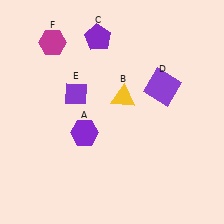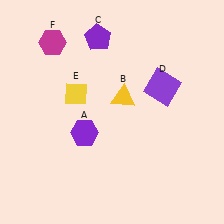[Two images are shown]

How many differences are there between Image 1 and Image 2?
There is 1 difference between the two images.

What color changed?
The diamond (E) changed from purple in Image 1 to yellow in Image 2.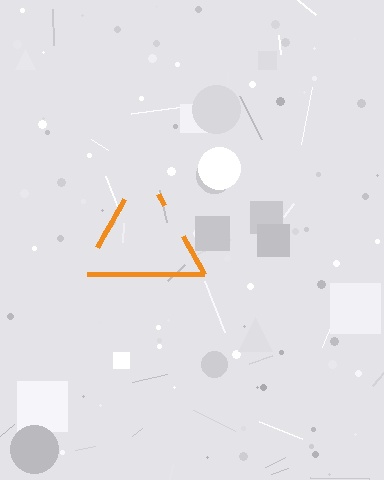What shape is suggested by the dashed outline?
The dashed outline suggests a triangle.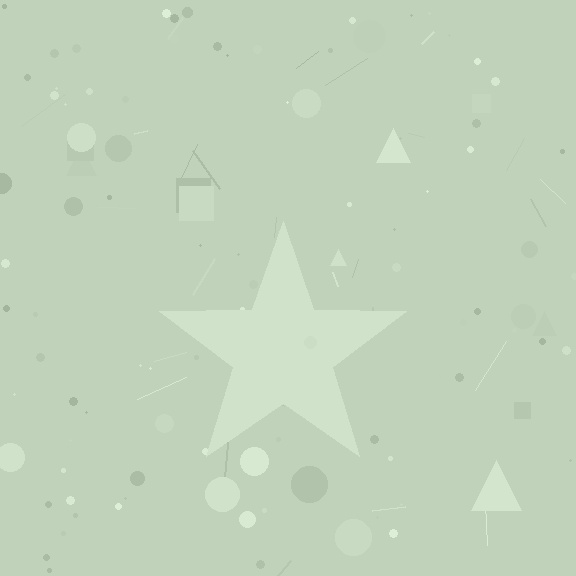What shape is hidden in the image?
A star is hidden in the image.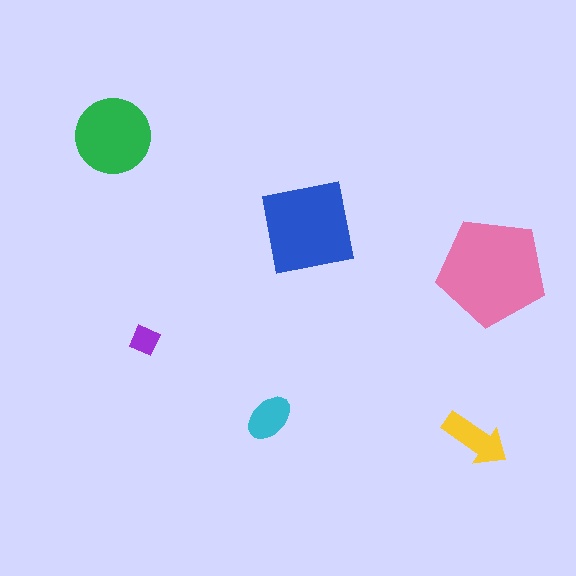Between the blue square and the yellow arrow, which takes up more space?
The blue square.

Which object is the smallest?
The purple diamond.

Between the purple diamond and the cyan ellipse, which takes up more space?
The cyan ellipse.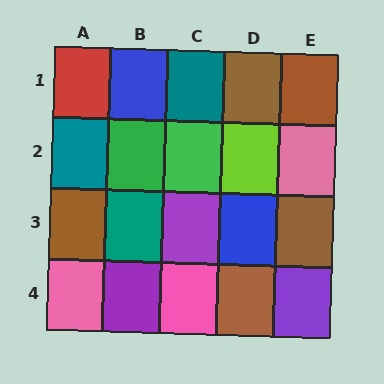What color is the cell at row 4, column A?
Pink.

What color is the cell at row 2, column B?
Green.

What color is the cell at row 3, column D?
Blue.